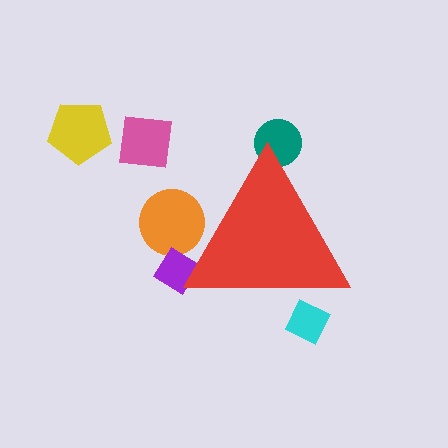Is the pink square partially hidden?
No, the pink square is fully visible.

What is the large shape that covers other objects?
A red triangle.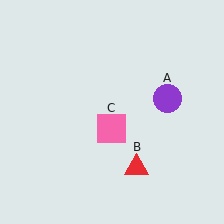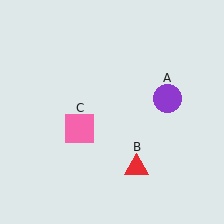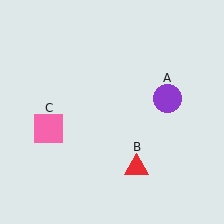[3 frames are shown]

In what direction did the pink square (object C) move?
The pink square (object C) moved left.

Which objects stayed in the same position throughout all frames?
Purple circle (object A) and red triangle (object B) remained stationary.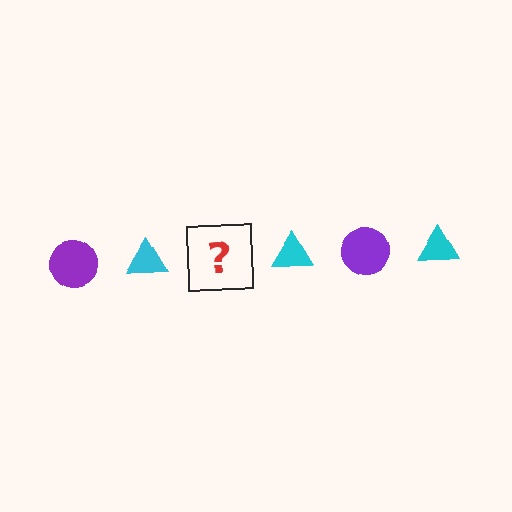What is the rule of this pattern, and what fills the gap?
The rule is that the pattern alternates between purple circle and cyan triangle. The gap should be filled with a purple circle.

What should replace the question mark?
The question mark should be replaced with a purple circle.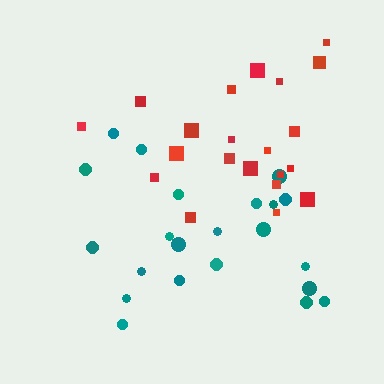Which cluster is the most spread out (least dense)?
Teal.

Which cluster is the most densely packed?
Red.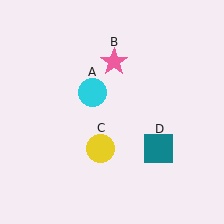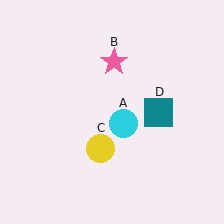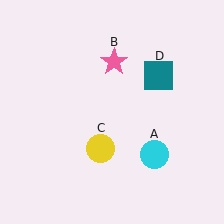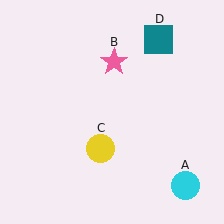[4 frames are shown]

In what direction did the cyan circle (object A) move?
The cyan circle (object A) moved down and to the right.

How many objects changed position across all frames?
2 objects changed position: cyan circle (object A), teal square (object D).